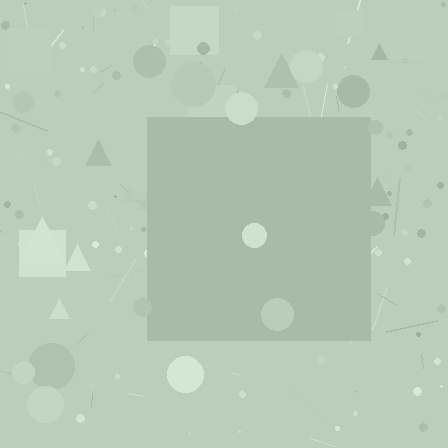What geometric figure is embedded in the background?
A square is embedded in the background.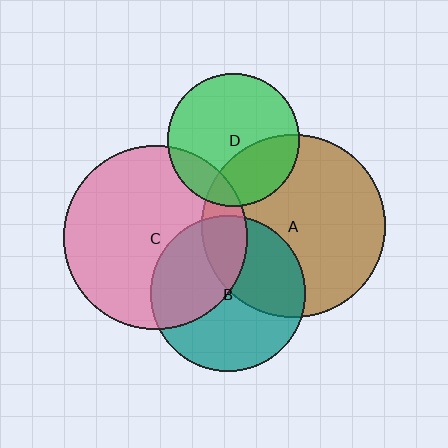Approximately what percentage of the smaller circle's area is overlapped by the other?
Approximately 40%.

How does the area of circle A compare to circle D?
Approximately 1.9 times.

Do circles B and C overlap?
Yes.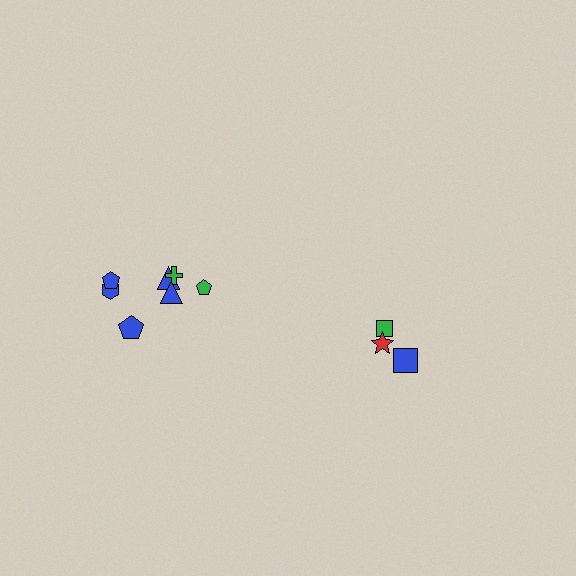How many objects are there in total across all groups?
There are 10 objects.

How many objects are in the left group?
There are 7 objects.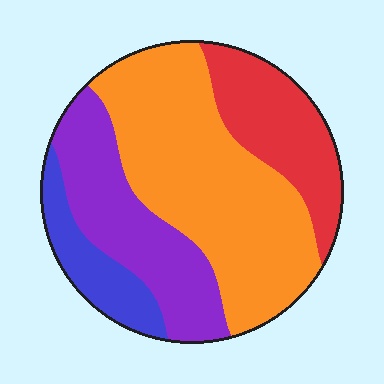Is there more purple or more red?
Purple.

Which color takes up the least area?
Blue, at roughly 10%.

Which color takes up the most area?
Orange, at roughly 45%.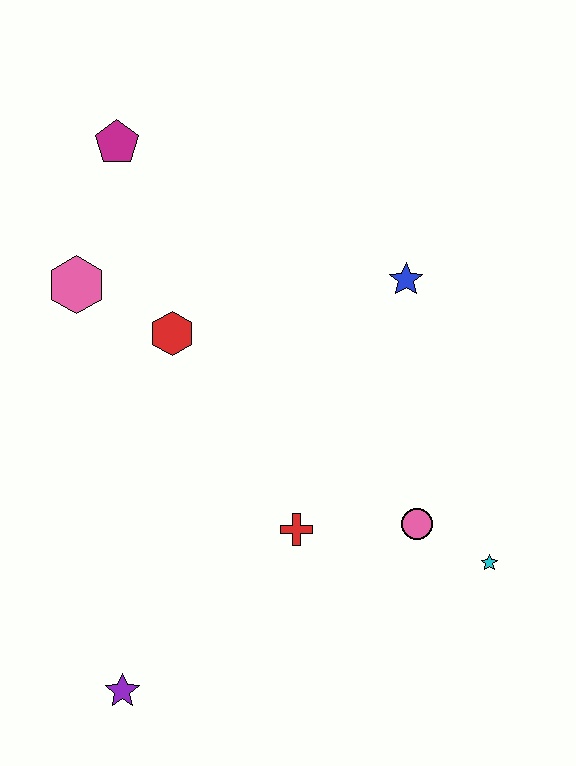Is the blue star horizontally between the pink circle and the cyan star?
No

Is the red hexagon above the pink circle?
Yes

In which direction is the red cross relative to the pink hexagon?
The red cross is below the pink hexagon.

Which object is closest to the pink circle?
The cyan star is closest to the pink circle.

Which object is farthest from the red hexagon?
The cyan star is farthest from the red hexagon.